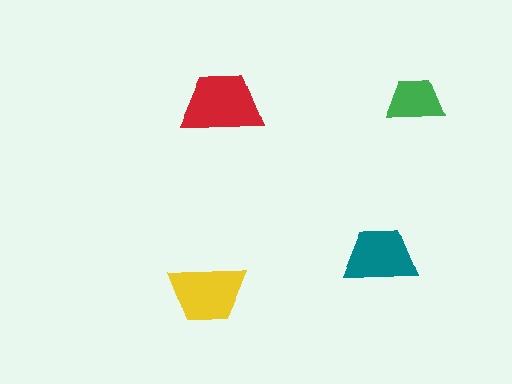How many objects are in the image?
There are 4 objects in the image.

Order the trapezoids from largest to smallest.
the red one, the yellow one, the teal one, the green one.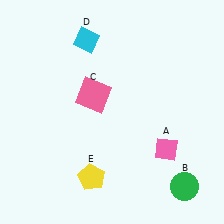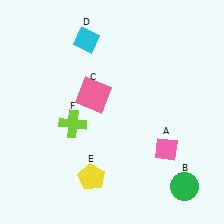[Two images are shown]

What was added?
A lime cross (F) was added in Image 2.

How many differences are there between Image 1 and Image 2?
There is 1 difference between the two images.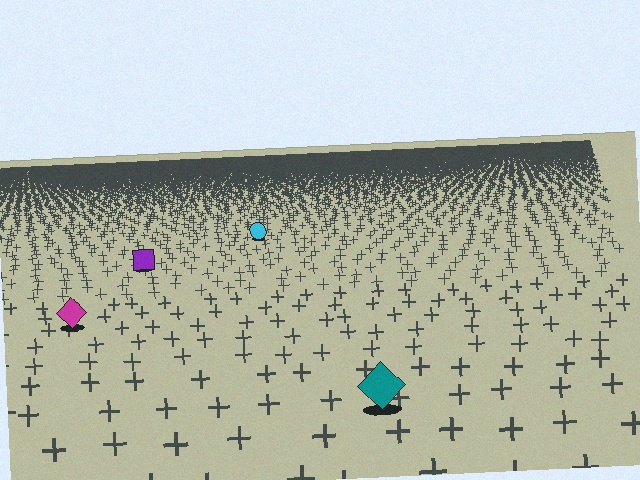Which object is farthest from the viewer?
The cyan circle is farthest from the viewer. It appears smaller and the ground texture around it is denser.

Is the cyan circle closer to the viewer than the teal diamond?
No. The teal diamond is closer — you can tell from the texture gradient: the ground texture is coarser near it.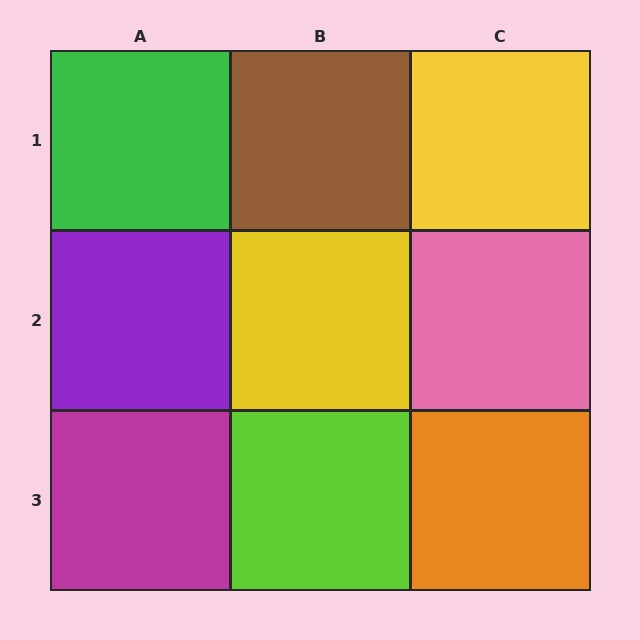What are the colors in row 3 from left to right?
Magenta, lime, orange.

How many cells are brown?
1 cell is brown.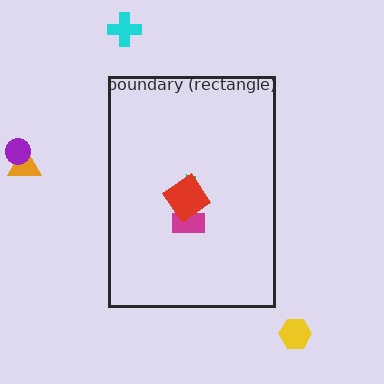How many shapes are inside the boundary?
3 inside, 4 outside.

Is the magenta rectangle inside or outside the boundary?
Inside.